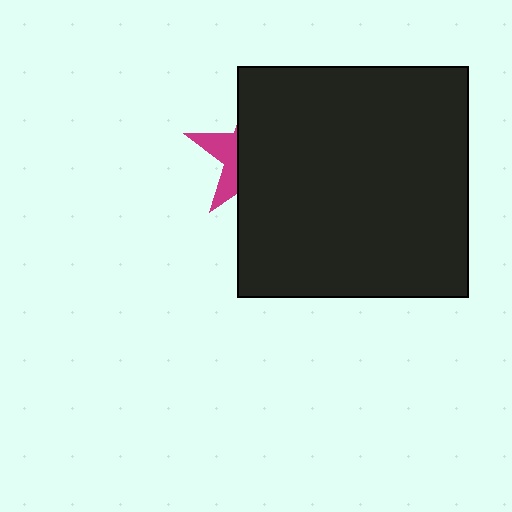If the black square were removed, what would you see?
You would see the complete magenta star.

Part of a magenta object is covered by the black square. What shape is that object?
It is a star.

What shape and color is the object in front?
The object in front is a black square.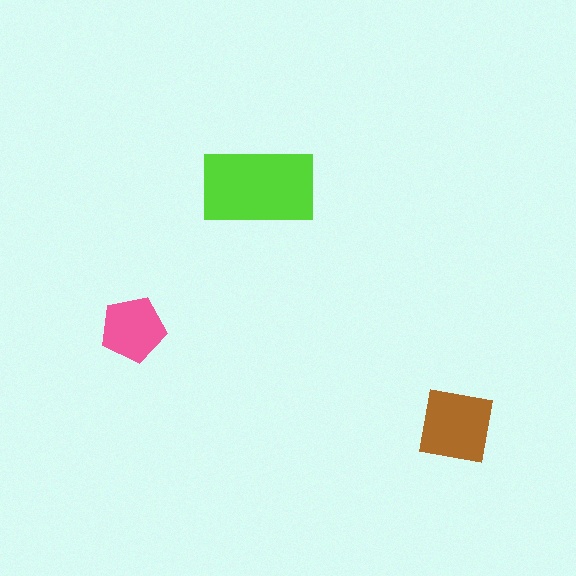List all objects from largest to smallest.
The lime rectangle, the brown square, the pink pentagon.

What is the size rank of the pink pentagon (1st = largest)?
3rd.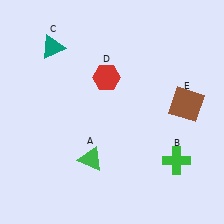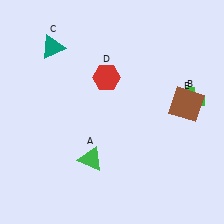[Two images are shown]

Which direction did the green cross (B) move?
The green cross (B) moved up.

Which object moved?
The green cross (B) moved up.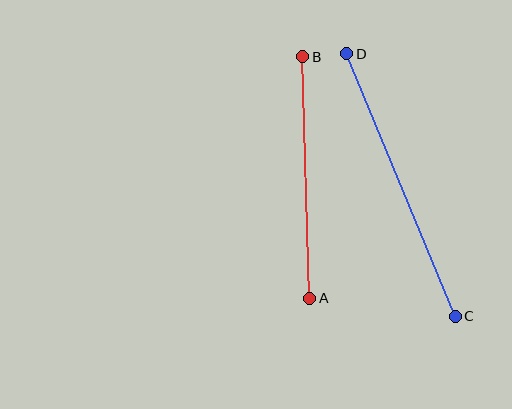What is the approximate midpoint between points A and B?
The midpoint is at approximately (306, 177) pixels.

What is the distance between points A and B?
The distance is approximately 242 pixels.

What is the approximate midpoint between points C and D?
The midpoint is at approximately (401, 185) pixels.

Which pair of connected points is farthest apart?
Points C and D are farthest apart.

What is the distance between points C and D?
The distance is approximately 284 pixels.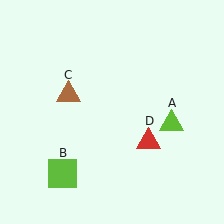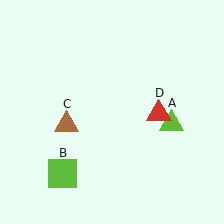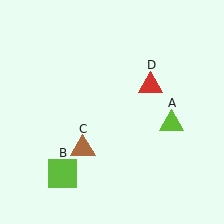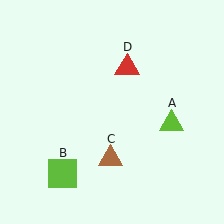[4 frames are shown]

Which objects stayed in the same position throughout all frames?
Lime triangle (object A) and lime square (object B) remained stationary.